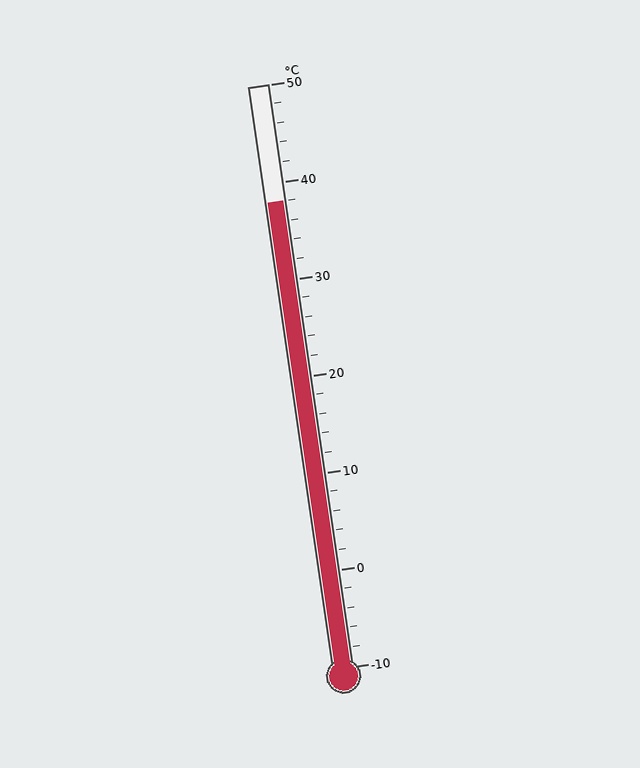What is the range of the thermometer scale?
The thermometer scale ranges from -10°C to 50°C.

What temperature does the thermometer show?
The thermometer shows approximately 38°C.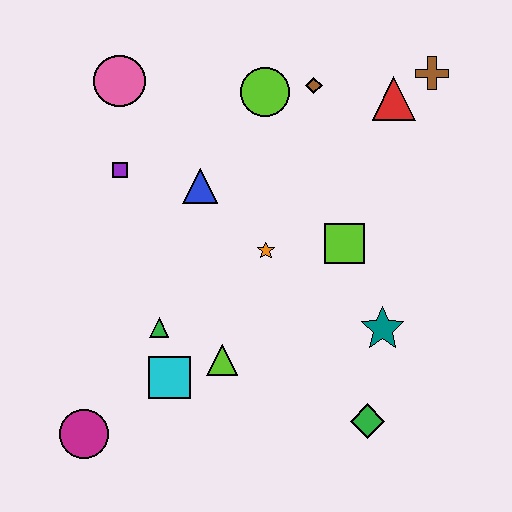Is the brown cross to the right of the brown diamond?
Yes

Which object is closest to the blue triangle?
The purple square is closest to the blue triangle.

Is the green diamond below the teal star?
Yes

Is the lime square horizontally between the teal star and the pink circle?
Yes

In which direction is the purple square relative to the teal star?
The purple square is to the left of the teal star.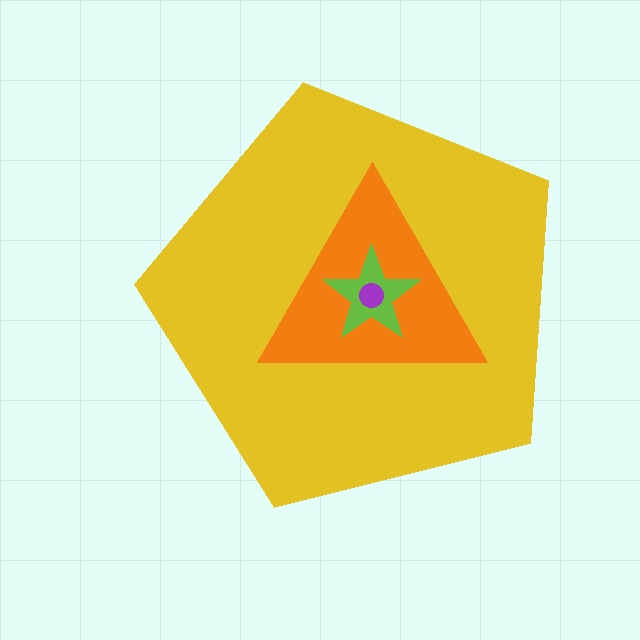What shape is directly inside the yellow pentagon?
The orange triangle.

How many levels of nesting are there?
4.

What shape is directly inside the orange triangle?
The lime star.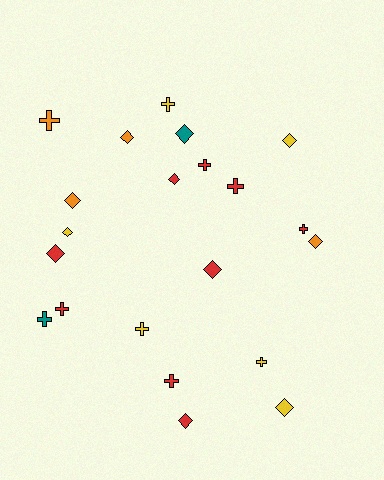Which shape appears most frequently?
Diamond, with 11 objects.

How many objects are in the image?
There are 21 objects.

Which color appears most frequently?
Red, with 9 objects.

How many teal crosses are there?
There is 1 teal cross.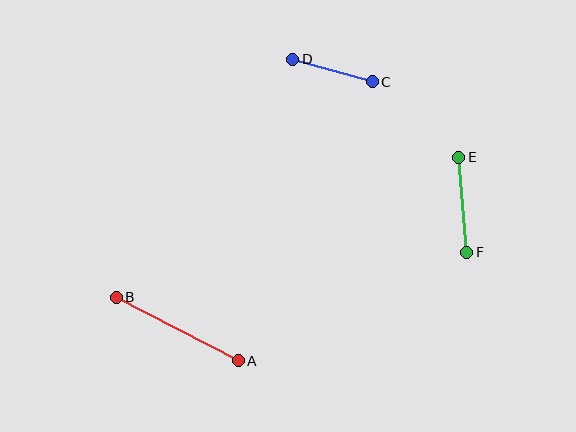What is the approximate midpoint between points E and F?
The midpoint is at approximately (463, 205) pixels.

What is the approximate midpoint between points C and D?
The midpoint is at approximately (332, 70) pixels.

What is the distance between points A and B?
The distance is approximately 137 pixels.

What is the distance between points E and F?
The distance is approximately 95 pixels.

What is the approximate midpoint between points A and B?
The midpoint is at approximately (177, 329) pixels.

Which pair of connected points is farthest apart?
Points A and B are farthest apart.